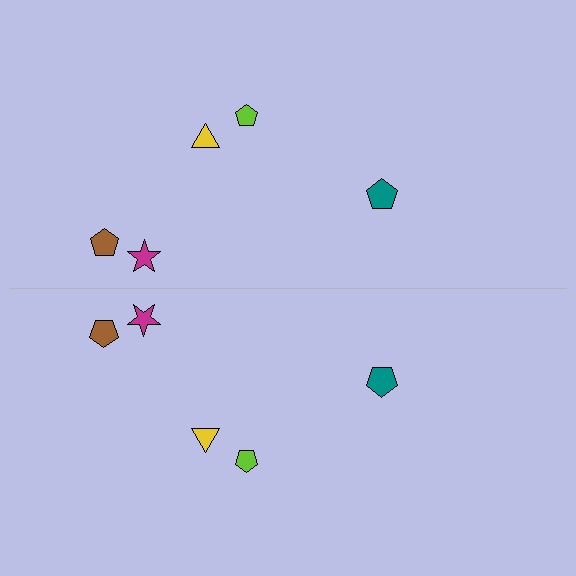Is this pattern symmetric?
Yes, this pattern has bilateral (reflection) symmetry.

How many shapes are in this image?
There are 10 shapes in this image.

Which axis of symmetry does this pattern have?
The pattern has a horizontal axis of symmetry running through the center of the image.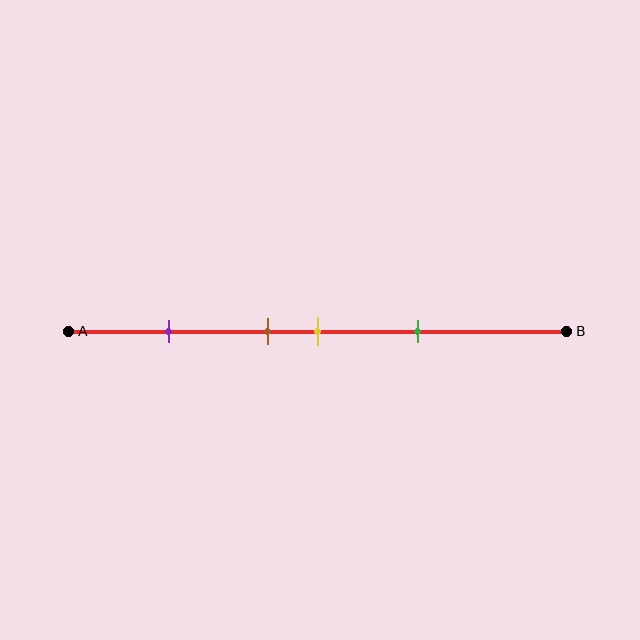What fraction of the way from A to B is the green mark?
The green mark is approximately 70% (0.7) of the way from A to B.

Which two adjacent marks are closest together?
The brown and yellow marks are the closest adjacent pair.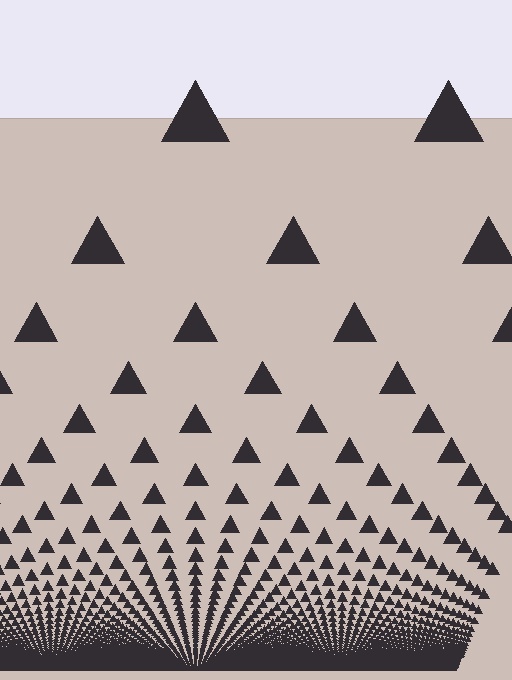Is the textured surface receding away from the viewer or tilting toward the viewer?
The surface appears to tilt toward the viewer. Texture elements get larger and sparser toward the top.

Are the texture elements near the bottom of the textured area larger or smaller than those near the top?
Smaller. The gradient is inverted — elements near the bottom are smaller and denser.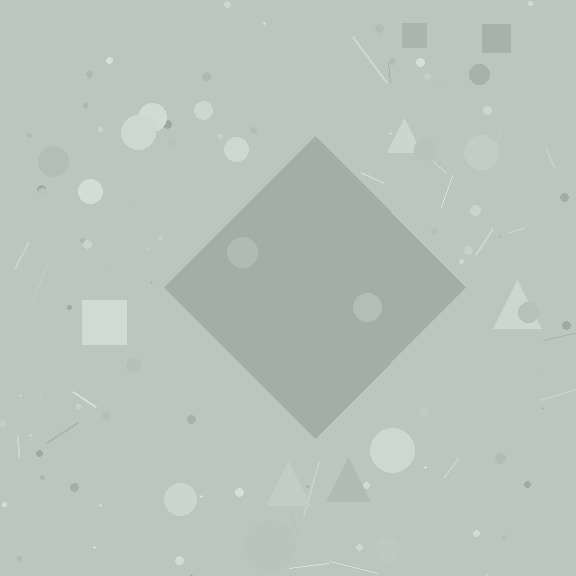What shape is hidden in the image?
A diamond is hidden in the image.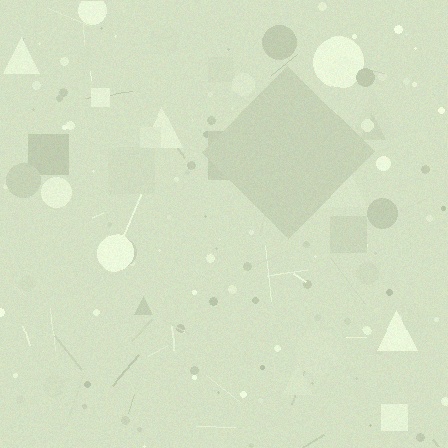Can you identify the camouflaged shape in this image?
The camouflaged shape is a diamond.